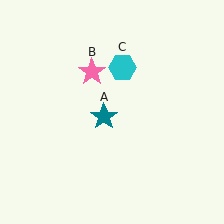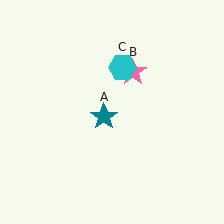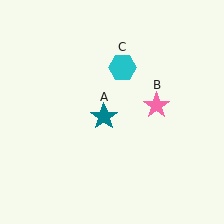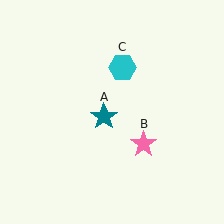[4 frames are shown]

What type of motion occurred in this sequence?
The pink star (object B) rotated clockwise around the center of the scene.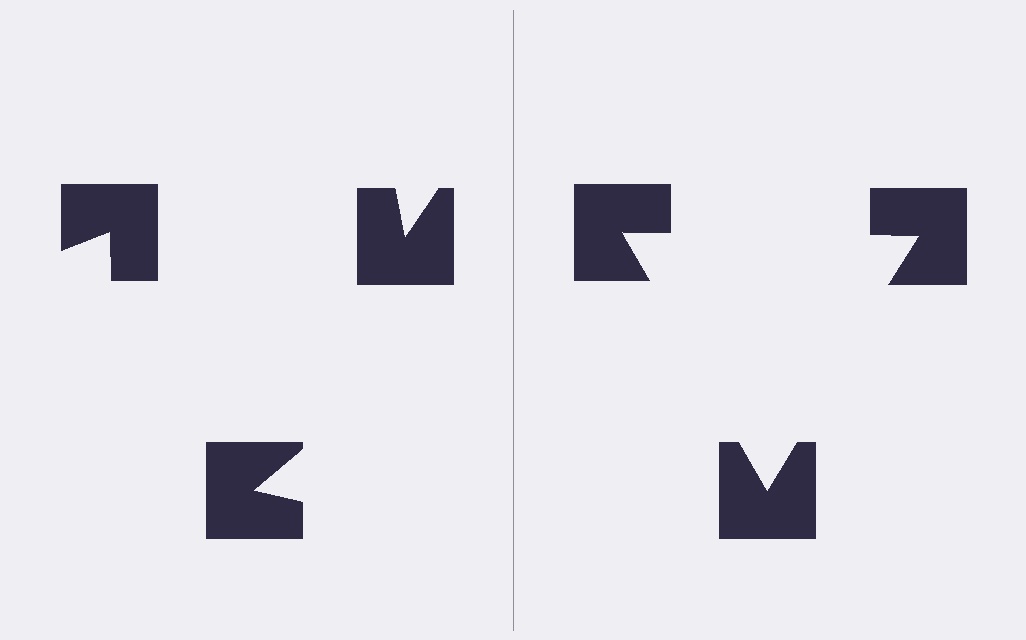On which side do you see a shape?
An illusory triangle appears on the right side. On the left side the wedge cuts are rotated, so no coherent shape forms.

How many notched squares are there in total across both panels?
6 — 3 on each side.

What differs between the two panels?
The notched squares are positioned identically on both sides; only the wedge orientations differ. On the right they align to a triangle; on the left they are misaligned.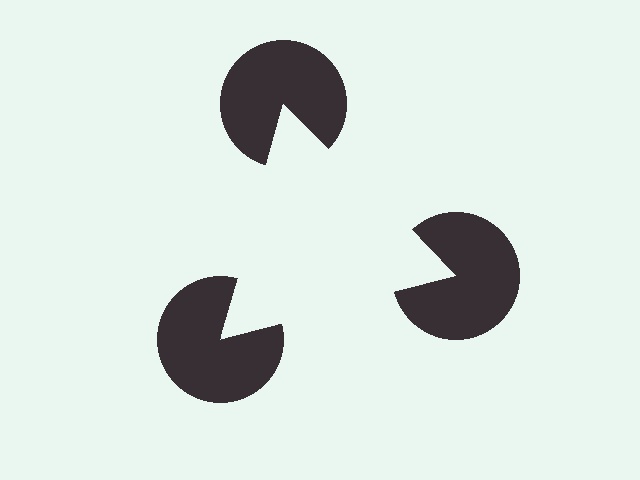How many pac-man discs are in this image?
There are 3 — one at each vertex of the illusory triangle.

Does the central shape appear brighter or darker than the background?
It typically appears slightly brighter than the background, even though no actual brightness change is drawn.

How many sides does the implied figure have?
3 sides.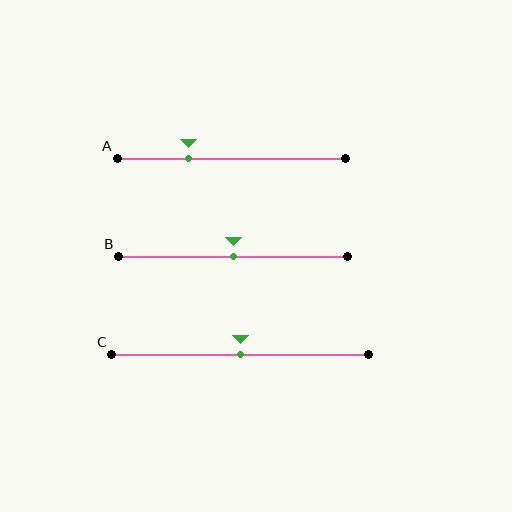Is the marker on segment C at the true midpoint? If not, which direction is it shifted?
Yes, the marker on segment C is at the true midpoint.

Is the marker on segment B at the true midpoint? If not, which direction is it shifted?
Yes, the marker on segment B is at the true midpoint.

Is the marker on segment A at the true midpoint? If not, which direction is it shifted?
No, the marker on segment A is shifted to the left by about 19% of the segment length.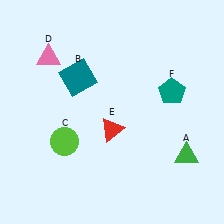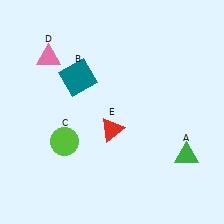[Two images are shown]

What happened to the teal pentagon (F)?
The teal pentagon (F) was removed in Image 2. It was in the top-right area of Image 1.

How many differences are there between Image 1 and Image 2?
There is 1 difference between the two images.